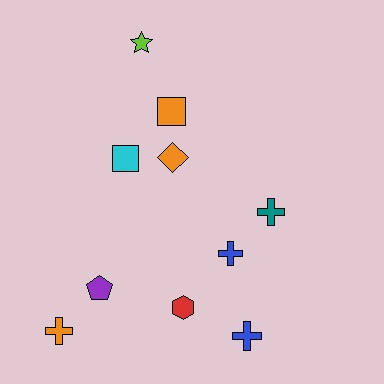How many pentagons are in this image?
There is 1 pentagon.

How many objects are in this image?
There are 10 objects.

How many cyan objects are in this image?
There is 1 cyan object.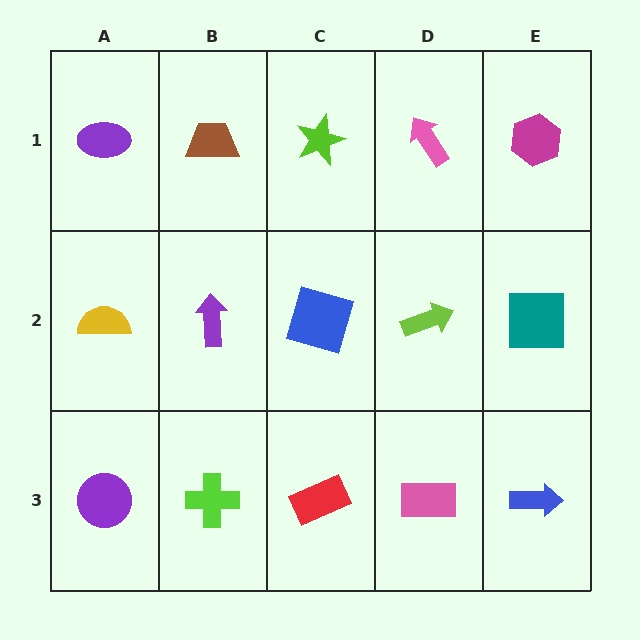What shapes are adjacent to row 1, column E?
A teal square (row 2, column E), a pink arrow (row 1, column D).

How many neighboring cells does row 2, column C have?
4.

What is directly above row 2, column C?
A lime star.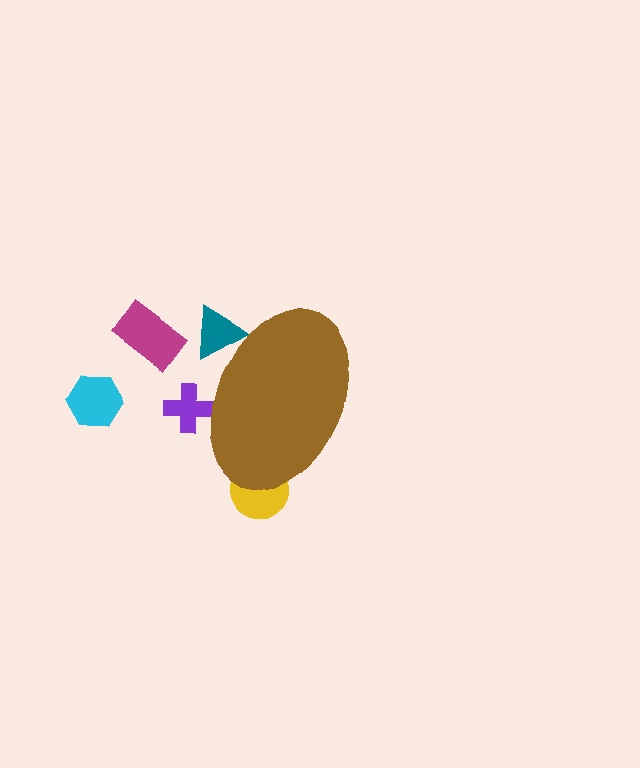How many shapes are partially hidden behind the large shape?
3 shapes are partially hidden.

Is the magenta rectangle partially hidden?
No, the magenta rectangle is fully visible.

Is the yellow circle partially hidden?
Yes, the yellow circle is partially hidden behind the brown ellipse.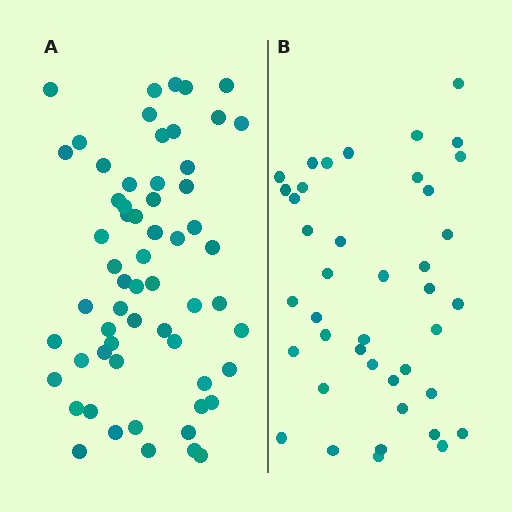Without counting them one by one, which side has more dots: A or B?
Region A (the left region) has more dots.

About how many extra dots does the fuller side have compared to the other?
Region A has approximately 20 more dots than region B.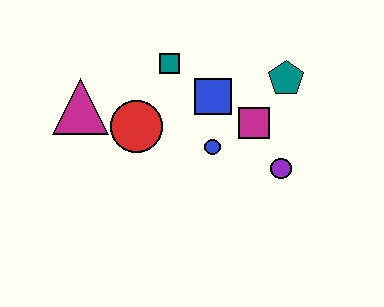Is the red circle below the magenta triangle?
Yes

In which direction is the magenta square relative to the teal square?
The magenta square is to the right of the teal square.